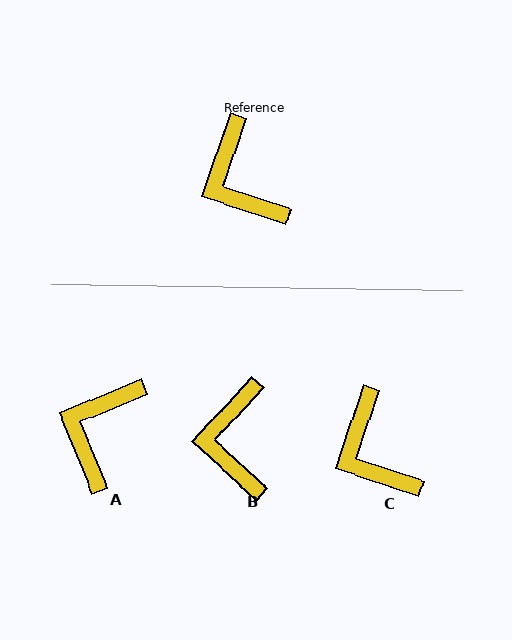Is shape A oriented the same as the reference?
No, it is off by about 49 degrees.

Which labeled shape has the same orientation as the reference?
C.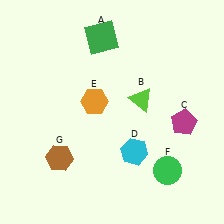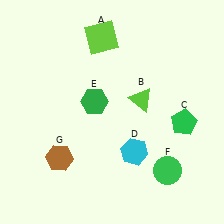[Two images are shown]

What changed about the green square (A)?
In Image 1, A is green. In Image 2, it changed to lime.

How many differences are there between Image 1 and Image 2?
There are 3 differences between the two images.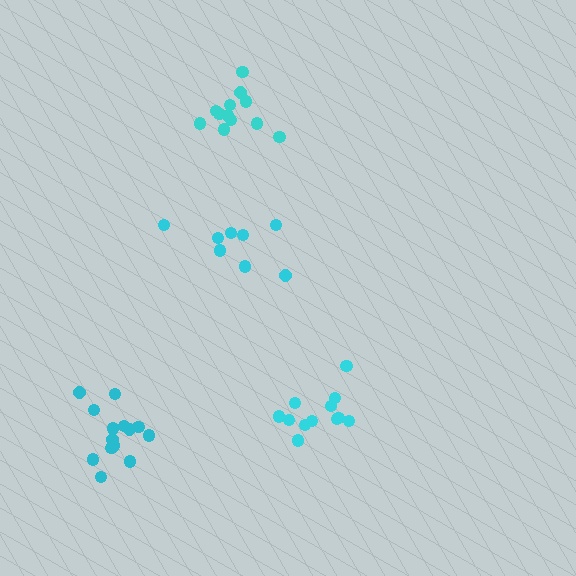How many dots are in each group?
Group 1: 8 dots, Group 2: 12 dots, Group 3: 14 dots, Group 4: 12 dots (46 total).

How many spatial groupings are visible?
There are 4 spatial groupings.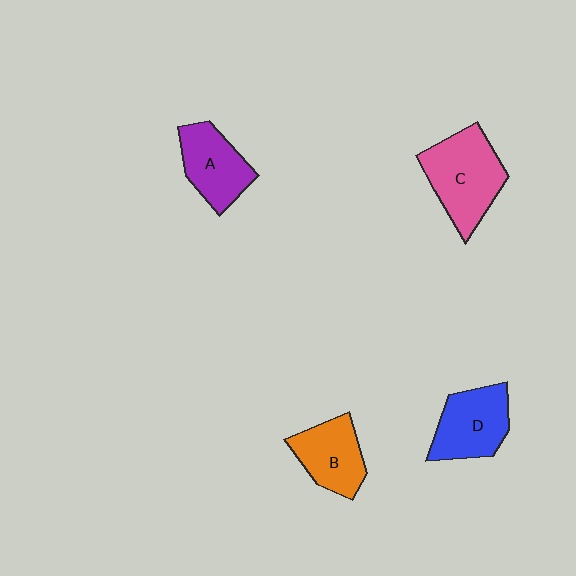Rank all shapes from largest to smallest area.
From largest to smallest: C (pink), D (blue), A (purple), B (orange).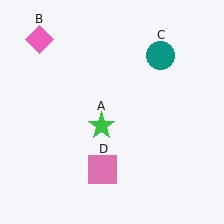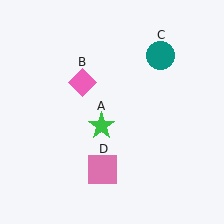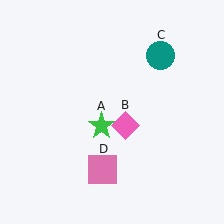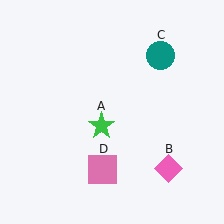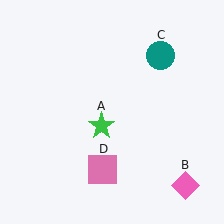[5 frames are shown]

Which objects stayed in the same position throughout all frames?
Green star (object A) and teal circle (object C) and pink square (object D) remained stationary.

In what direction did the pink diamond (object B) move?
The pink diamond (object B) moved down and to the right.